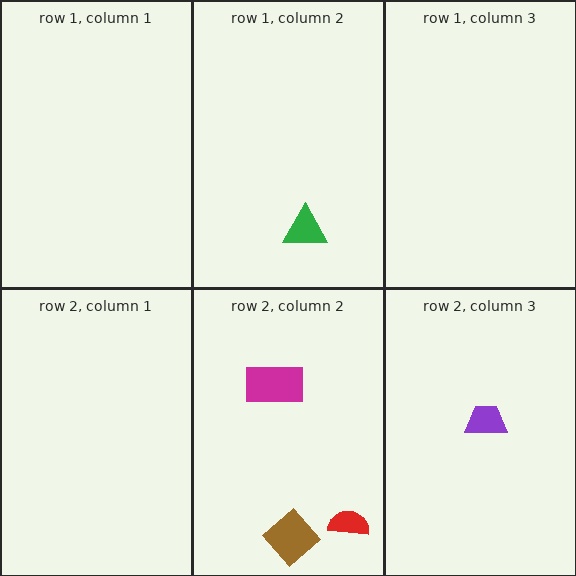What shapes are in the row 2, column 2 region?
The magenta rectangle, the red semicircle, the brown diamond.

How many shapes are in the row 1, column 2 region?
1.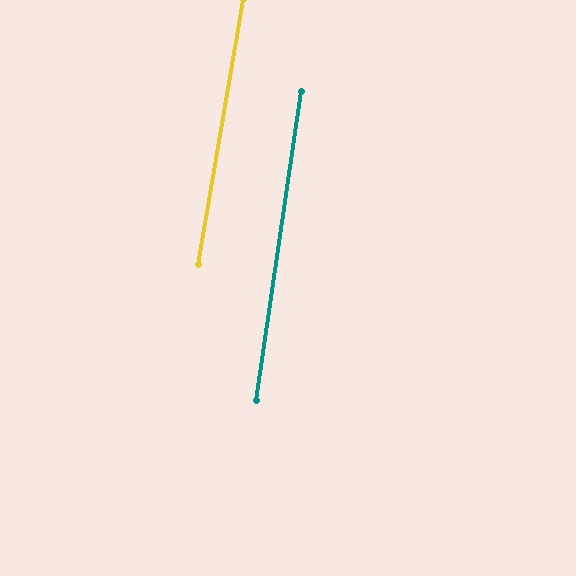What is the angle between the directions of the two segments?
Approximately 2 degrees.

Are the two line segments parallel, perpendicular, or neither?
Parallel — their directions differ by only 1.5°.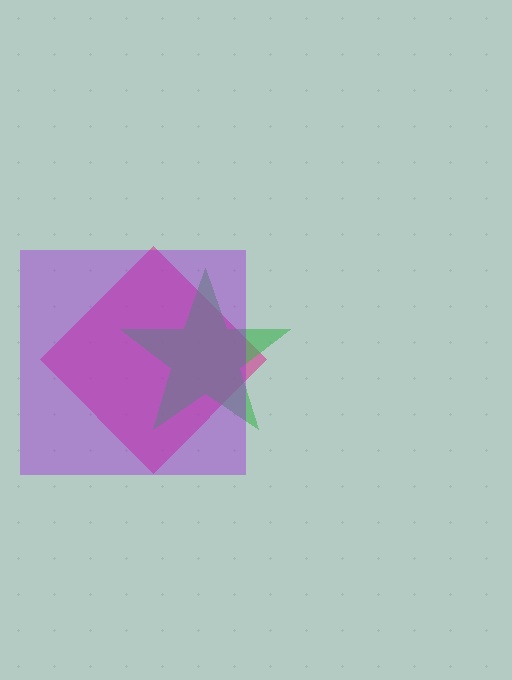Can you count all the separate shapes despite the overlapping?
Yes, there are 3 separate shapes.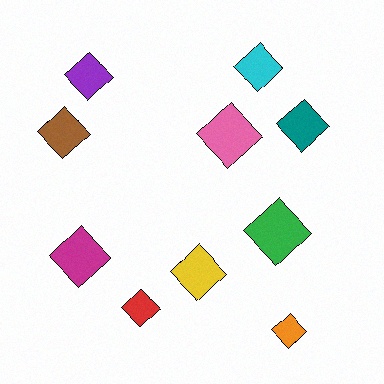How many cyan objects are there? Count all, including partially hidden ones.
There is 1 cyan object.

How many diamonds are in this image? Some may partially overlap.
There are 10 diamonds.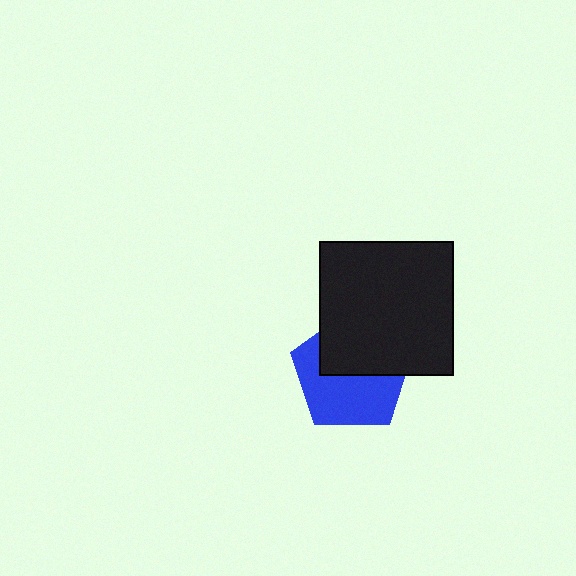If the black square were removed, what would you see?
You would see the complete blue pentagon.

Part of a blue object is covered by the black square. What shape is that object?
It is a pentagon.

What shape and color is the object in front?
The object in front is a black square.